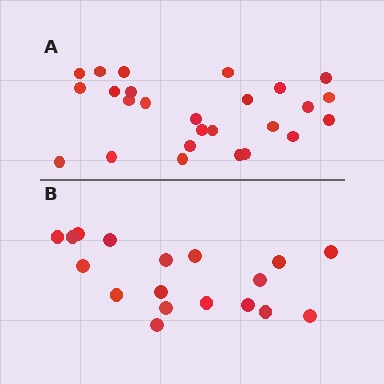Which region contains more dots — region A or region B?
Region A (the top region) has more dots.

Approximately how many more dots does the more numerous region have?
Region A has roughly 8 or so more dots than region B.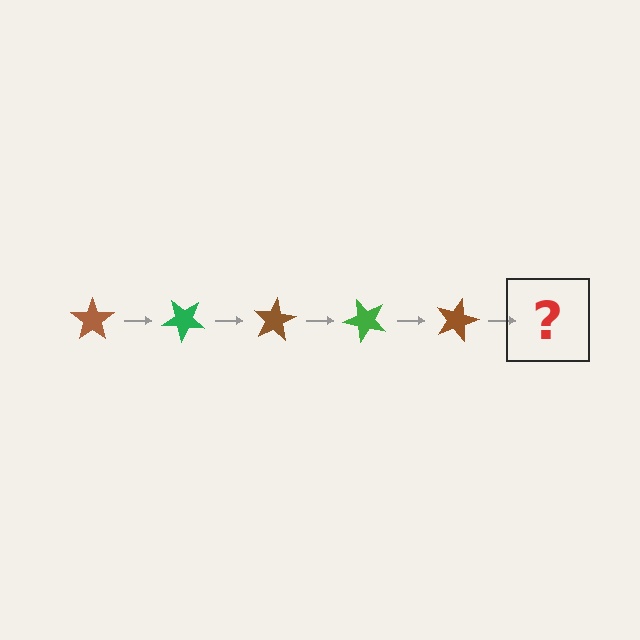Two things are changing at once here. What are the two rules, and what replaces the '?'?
The two rules are that it rotates 40 degrees each step and the color cycles through brown and green. The '?' should be a green star, rotated 200 degrees from the start.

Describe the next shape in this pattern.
It should be a green star, rotated 200 degrees from the start.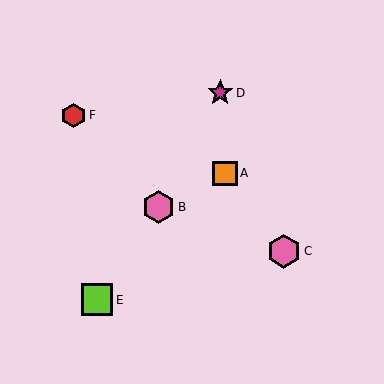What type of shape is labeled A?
Shape A is an orange square.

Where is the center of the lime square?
The center of the lime square is at (97, 300).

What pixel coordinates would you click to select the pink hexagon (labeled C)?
Click at (284, 251) to select the pink hexagon C.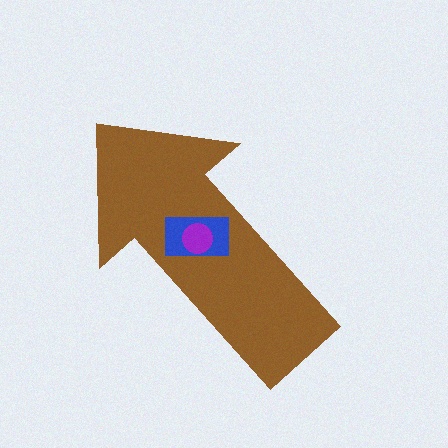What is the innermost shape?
The purple circle.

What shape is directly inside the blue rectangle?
The purple circle.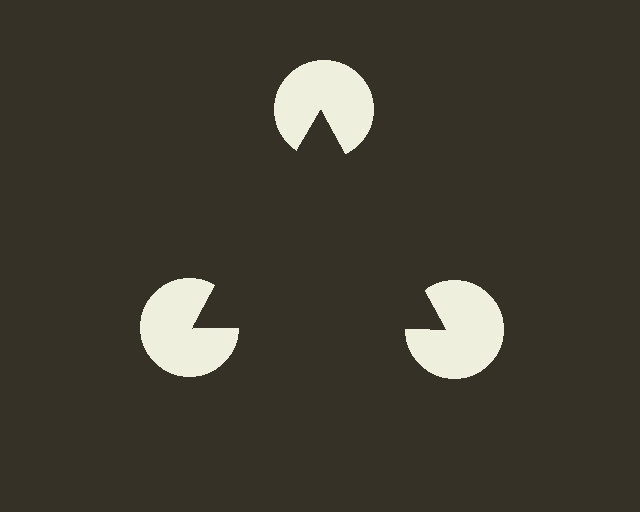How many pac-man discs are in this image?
There are 3 — one at each vertex of the illusory triangle.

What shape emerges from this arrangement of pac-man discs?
An illusory triangle — its edges are inferred from the aligned wedge cuts in the pac-man discs, not physically drawn.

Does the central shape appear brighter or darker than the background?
It typically appears slightly darker than the background, even though no actual brightness change is drawn.